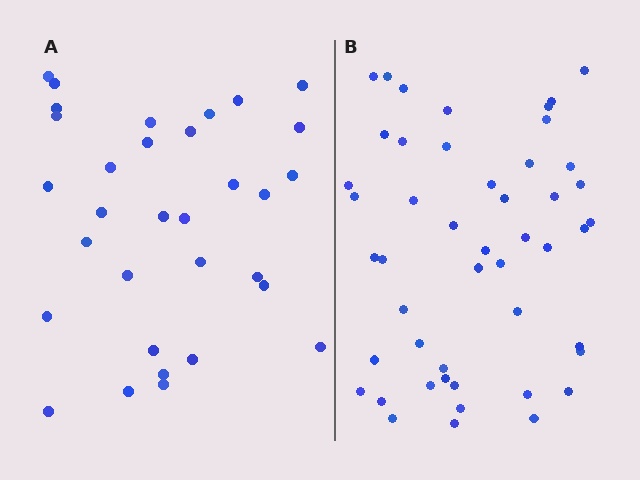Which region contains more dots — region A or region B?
Region B (the right region) has more dots.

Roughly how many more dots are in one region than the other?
Region B has approximately 15 more dots than region A.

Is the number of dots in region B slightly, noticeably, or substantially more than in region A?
Region B has substantially more. The ratio is roughly 1.5 to 1.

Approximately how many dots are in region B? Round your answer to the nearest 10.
About 50 dots. (The exact count is 48, which rounds to 50.)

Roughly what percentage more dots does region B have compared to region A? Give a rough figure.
About 50% more.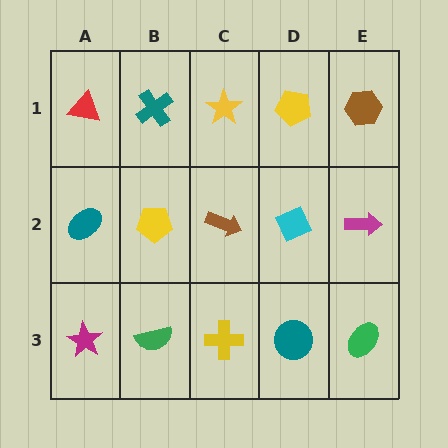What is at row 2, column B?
A yellow pentagon.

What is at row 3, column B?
A green semicircle.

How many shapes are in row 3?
5 shapes.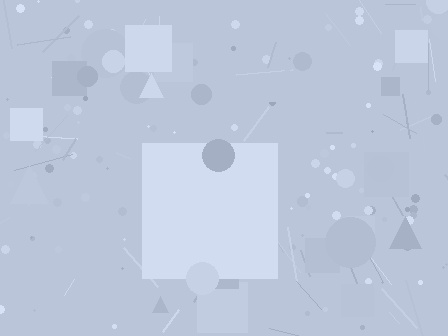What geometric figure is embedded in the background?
A square is embedded in the background.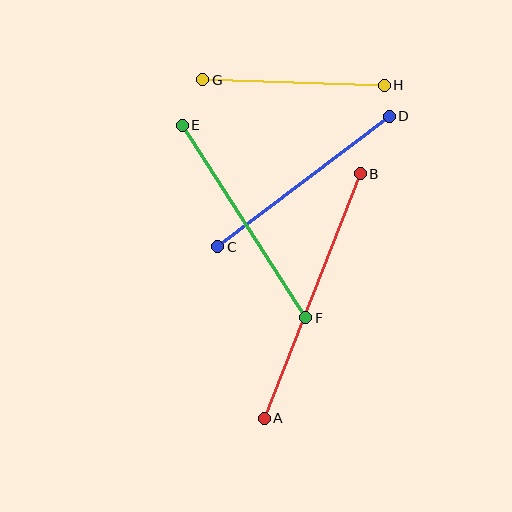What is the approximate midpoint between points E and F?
The midpoint is at approximately (244, 221) pixels.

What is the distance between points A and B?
The distance is approximately 263 pixels.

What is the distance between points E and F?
The distance is approximately 229 pixels.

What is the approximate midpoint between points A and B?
The midpoint is at approximately (312, 296) pixels.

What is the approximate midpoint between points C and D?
The midpoint is at approximately (303, 182) pixels.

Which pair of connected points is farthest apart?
Points A and B are farthest apart.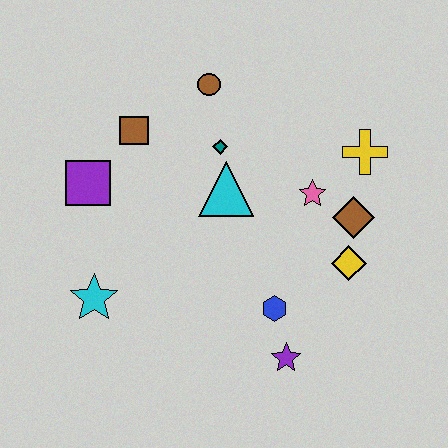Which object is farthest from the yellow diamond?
The purple square is farthest from the yellow diamond.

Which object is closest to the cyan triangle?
The teal diamond is closest to the cyan triangle.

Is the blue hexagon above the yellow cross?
No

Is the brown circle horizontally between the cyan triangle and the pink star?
No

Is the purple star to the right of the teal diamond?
Yes